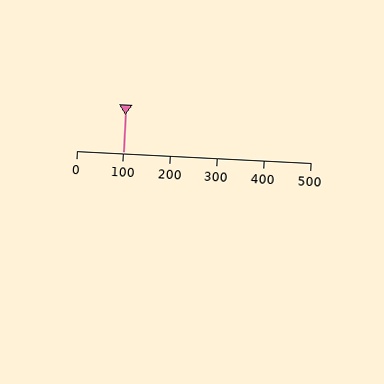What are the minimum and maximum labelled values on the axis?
The axis runs from 0 to 500.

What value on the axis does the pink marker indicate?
The marker indicates approximately 100.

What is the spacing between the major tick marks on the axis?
The major ticks are spaced 100 apart.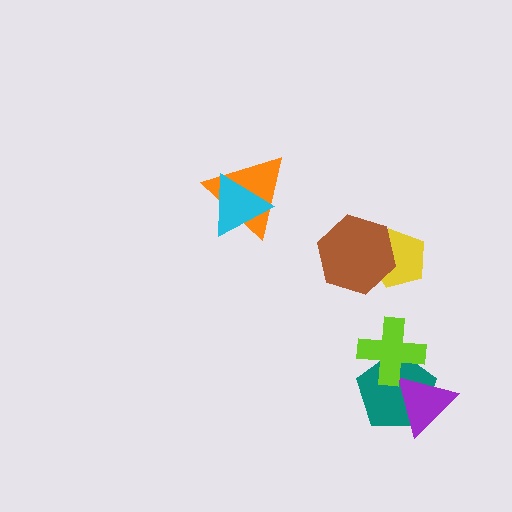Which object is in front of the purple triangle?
The lime cross is in front of the purple triangle.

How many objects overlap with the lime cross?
2 objects overlap with the lime cross.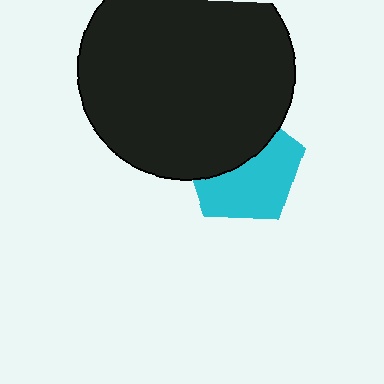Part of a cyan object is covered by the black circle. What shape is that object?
It is a pentagon.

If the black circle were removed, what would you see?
You would see the complete cyan pentagon.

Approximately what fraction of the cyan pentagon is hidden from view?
Roughly 43% of the cyan pentagon is hidden behind the black circle.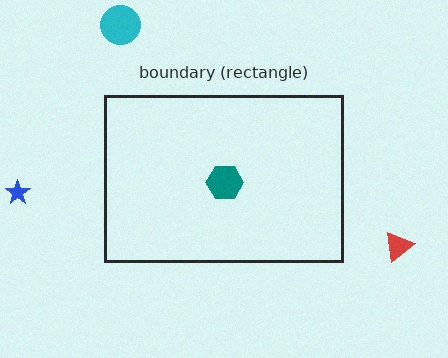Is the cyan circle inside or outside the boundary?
Outside.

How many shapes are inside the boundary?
1 inside, 3 outside.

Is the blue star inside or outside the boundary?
Outside.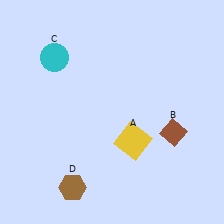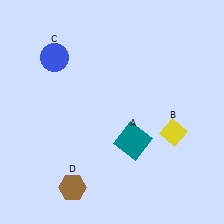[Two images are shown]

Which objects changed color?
A changed from yellow to teal. B changed from brown to yellow. C changed from cyan to blue.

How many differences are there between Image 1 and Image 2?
There are 3 differences between the two images.